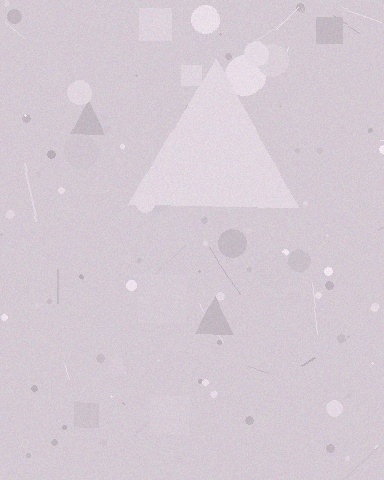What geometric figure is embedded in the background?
A triangle is embedded in the background.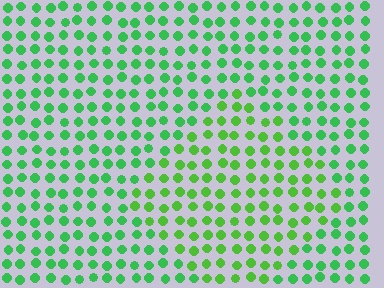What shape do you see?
I see a diamond.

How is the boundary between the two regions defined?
The boundary is defined purely by a slight shift in hue (about 23 degrees). Spacing, size, and orientation are identical on both sides.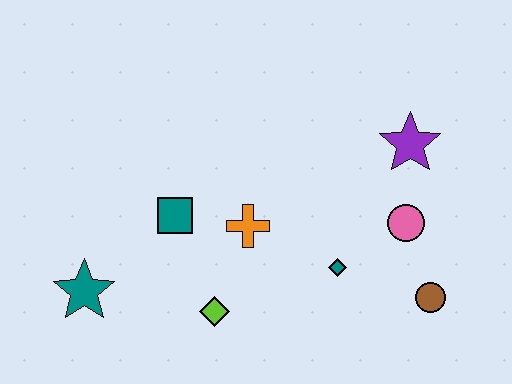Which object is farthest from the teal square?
The brown circle is farthest from the teal square.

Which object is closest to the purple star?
The pink circle is closest to the purple star.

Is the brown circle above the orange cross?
No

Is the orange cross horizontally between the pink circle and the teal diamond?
No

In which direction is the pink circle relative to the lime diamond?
The pink circle is to the right of the lime diamond.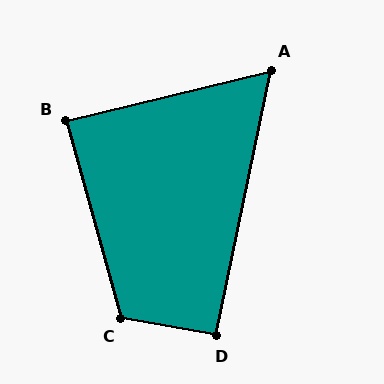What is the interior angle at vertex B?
Approximately 88 degrees (approximately right).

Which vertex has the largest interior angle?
C, at approximately 115 degrees.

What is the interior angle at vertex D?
Approximately 92 degrees (approximately right).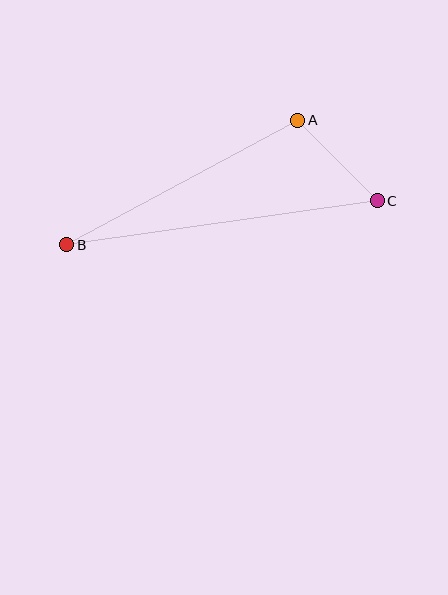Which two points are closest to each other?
Points A and C are closest to each other.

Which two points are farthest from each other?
Points B and C are farthest from each other.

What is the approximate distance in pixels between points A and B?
The distance between A and B is approximately 263 pixels.